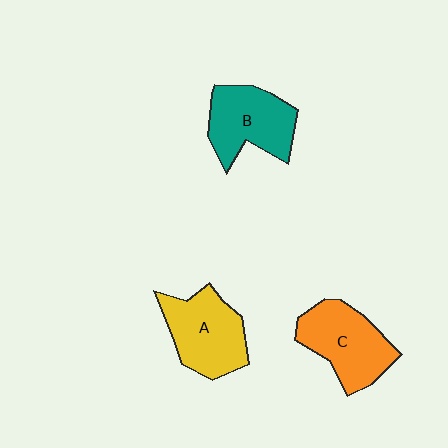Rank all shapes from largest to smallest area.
From largest to smallest: C (orange), A (yellow), B (teal).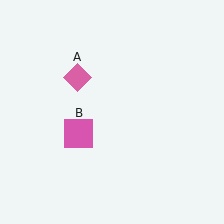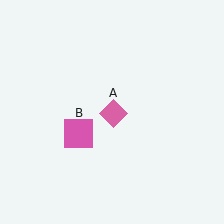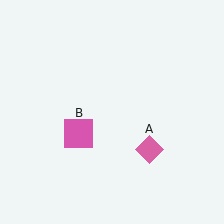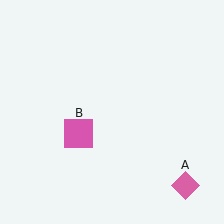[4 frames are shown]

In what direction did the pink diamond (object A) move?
The pink diamond (object A) moved down and to the right.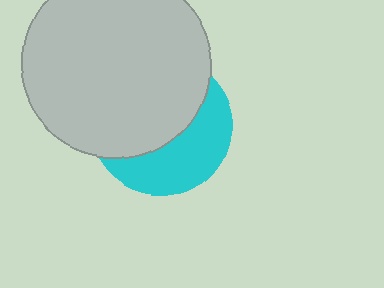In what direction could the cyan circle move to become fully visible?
The cyan circle could move toward the lower-right. That would shift it out from behind the light gray circle entirely.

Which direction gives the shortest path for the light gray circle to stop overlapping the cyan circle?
Moving toward the upper-left gives the shortest separation.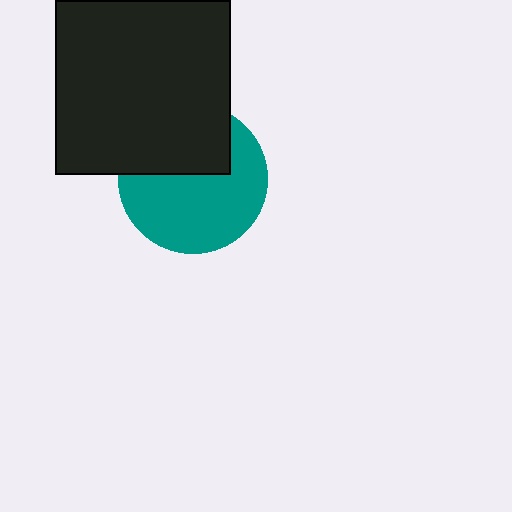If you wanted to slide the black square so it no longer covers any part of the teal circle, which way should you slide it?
Slide it up — that is the most direct way to separate the two shapes.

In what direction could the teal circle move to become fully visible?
The teal circle could move down. That would shift it out from behind the black square entirely.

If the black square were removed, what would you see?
You would see the complete teal circle.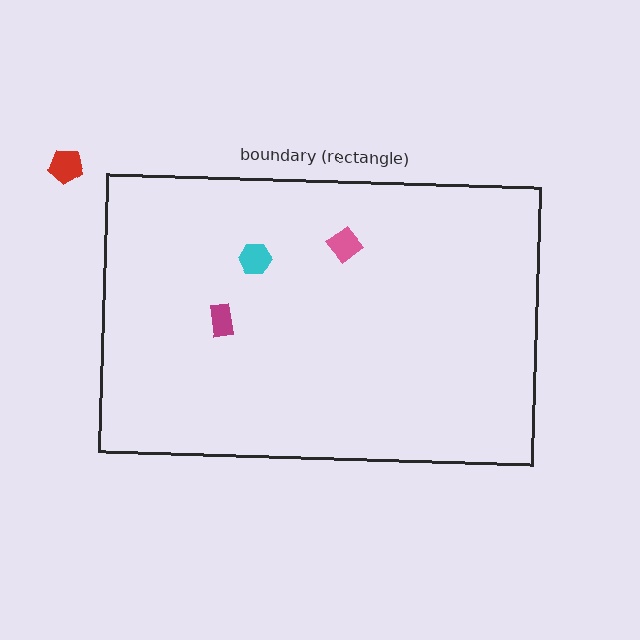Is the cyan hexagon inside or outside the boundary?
Inside.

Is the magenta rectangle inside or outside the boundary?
Inside.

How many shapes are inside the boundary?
3 inside, 1 outside.